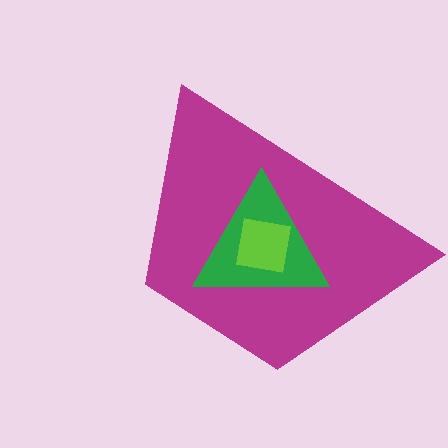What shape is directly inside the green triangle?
The lime square.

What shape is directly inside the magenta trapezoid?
The green triangle.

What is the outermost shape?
The magenta trapezoid.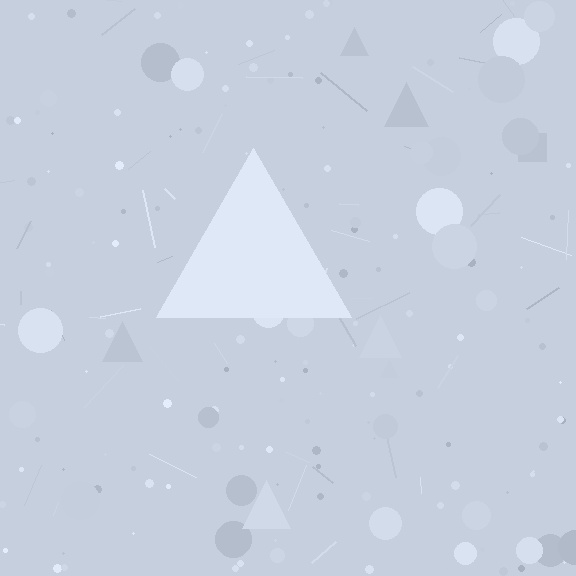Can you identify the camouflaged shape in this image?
The camouflaged shape is a triangle.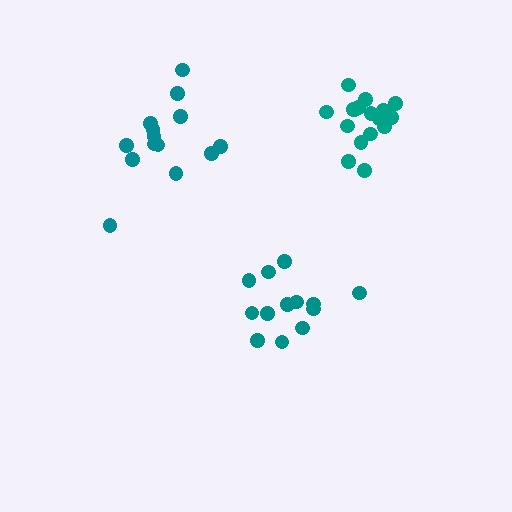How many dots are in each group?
Group 1: 15 dots, Group 2: 13 dots, Group 3: 18 dots (46 total).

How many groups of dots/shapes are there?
There are 3 groups.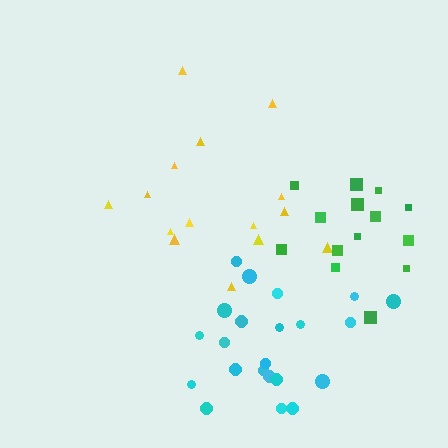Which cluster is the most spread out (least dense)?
Yellow.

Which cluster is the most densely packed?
Green.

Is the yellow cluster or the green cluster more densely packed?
Green.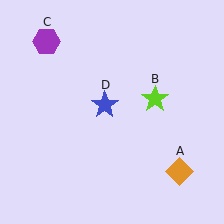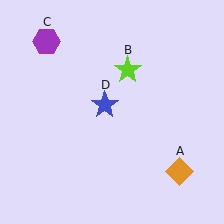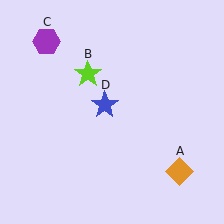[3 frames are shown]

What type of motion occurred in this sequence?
The lime star (object B) rotated counterclockwise around the center of the scene.